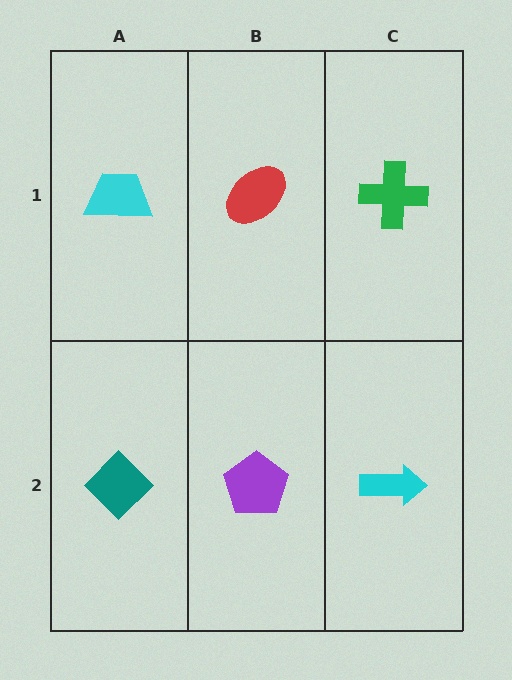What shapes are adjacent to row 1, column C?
A cyan arrow (row 2, column C), a red ellipse (row 1, column B).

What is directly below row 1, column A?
A teal diamond.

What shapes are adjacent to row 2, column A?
A cyan trapezoid (row 1, column A), a purple pentagon (row 2, column B).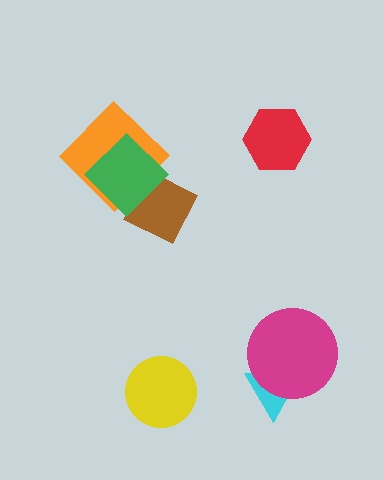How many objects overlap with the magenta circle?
1 object overlaps with the magenta circle.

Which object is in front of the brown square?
The green diamond is in front of the brown square.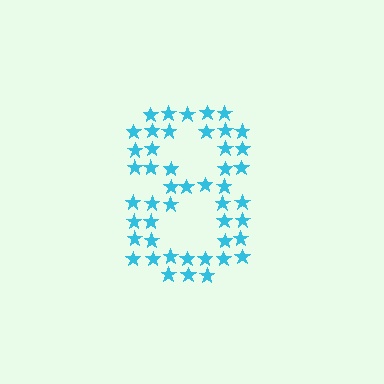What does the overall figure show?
The overall figure shows the digit 8.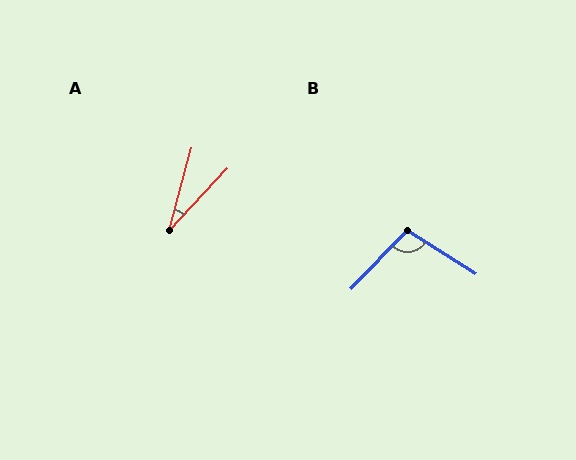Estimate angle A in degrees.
Approximately 28 degrees.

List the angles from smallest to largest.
A (28°), B (102°).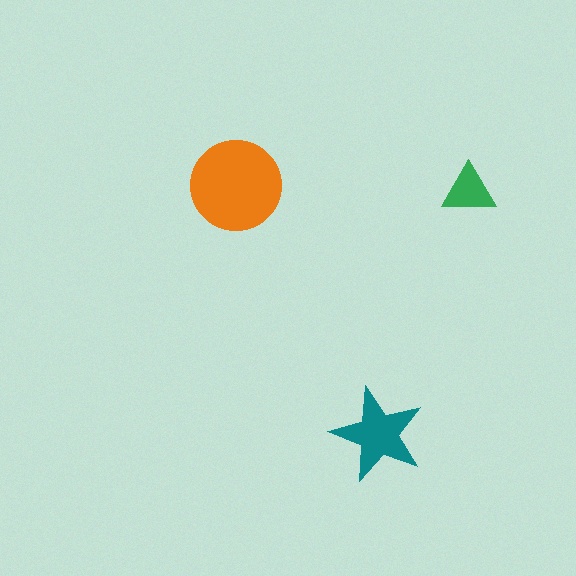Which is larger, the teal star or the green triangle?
The teal star.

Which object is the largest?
The orange circle.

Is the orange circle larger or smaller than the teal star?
Larger.